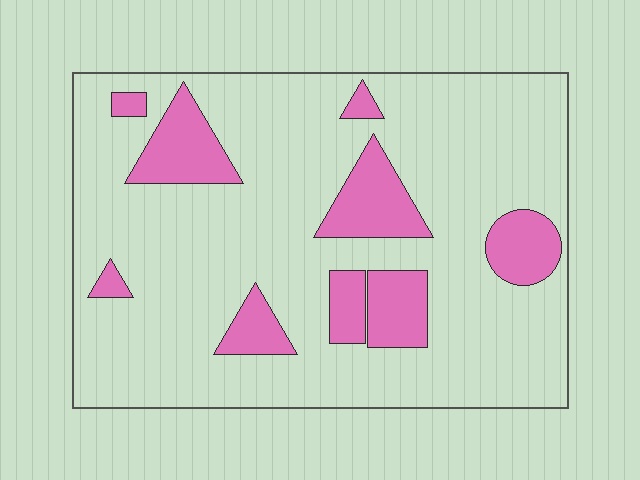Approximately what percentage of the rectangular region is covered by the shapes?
Approximately 20%.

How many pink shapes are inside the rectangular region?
9.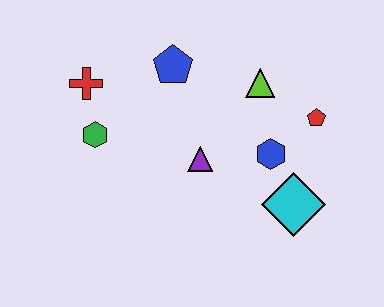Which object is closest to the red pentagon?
The blue hexagon is closest to the red pentagon.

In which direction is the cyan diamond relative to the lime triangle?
The cyan diamond is below the lime triangle.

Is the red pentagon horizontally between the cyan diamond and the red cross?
No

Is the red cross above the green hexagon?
Yes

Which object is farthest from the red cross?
The cyan diamond is farthest from the red cross.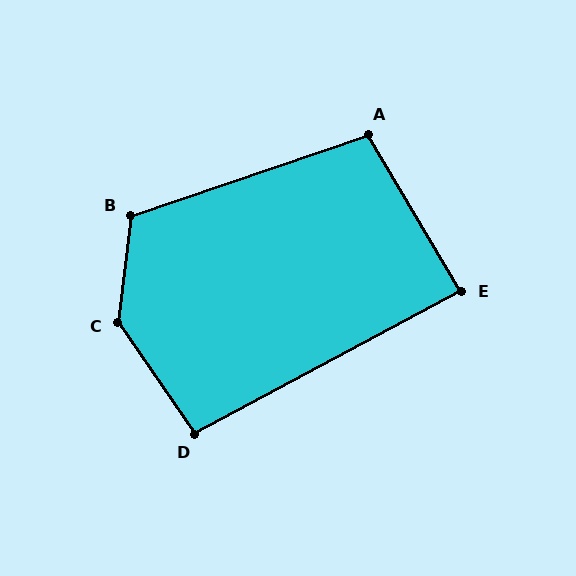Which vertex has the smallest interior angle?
E, at approximately 88 degrees.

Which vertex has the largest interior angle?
C, at approximately 139 degrees.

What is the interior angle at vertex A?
Approximately 102 degrees (obtuse).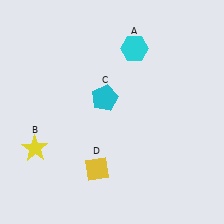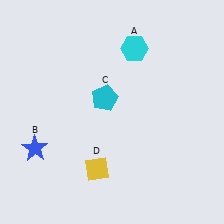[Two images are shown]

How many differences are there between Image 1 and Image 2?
There is 1 difference between the two images.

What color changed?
The star (B) changed from yellow in Image 1 to blue in Image 2.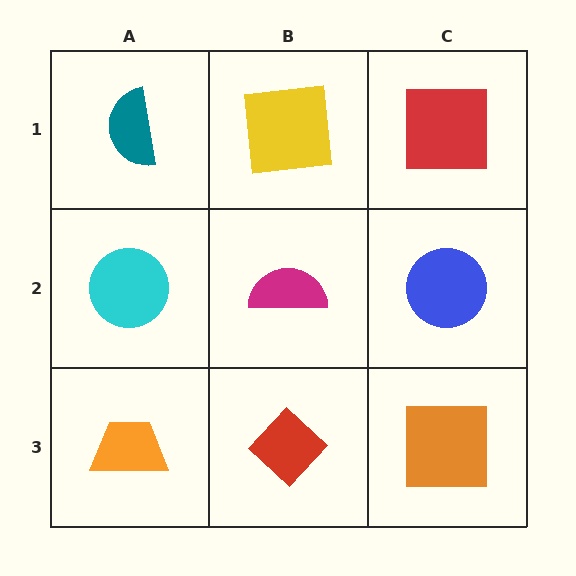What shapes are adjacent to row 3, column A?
A cyan circle (row 2, column A), a red diamond (row 3, column B).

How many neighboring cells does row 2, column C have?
3.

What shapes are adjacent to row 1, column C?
A blue circle (row 2, column C), a yellow square (row 1, column B).